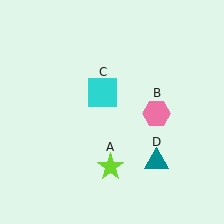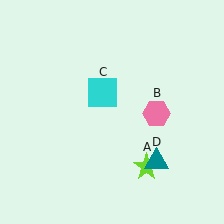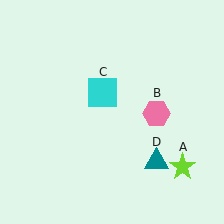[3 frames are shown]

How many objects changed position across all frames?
1 object changed position: lime star (object A).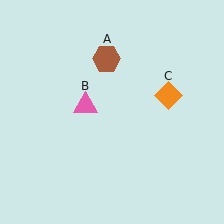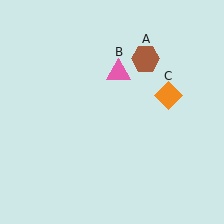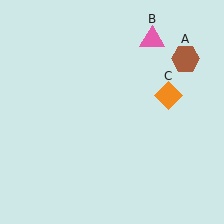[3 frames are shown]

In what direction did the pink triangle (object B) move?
The pink triangle (object B) moved up and to the right.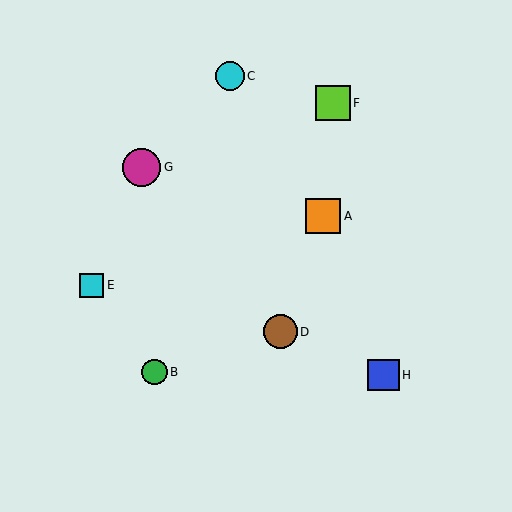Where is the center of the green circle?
The center of the green circle is at (155, 372).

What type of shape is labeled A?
Shape A is an orange square.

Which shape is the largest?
The magenta circle (labeled G) is the largest.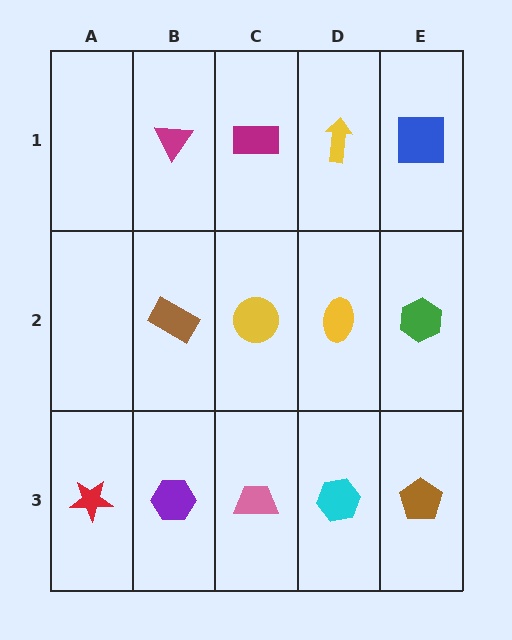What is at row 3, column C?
A pink trapezoid.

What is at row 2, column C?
A yellow circle.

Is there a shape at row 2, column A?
No, that cell is empty.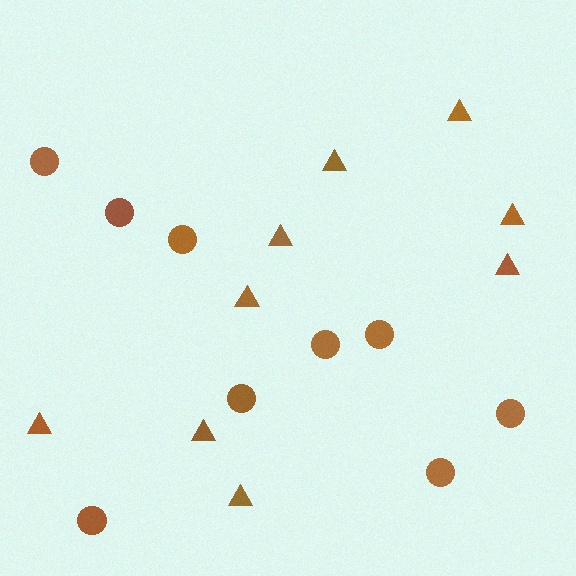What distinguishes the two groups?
There are 2 groups: one group of circles (9) and one group of triangles (9).